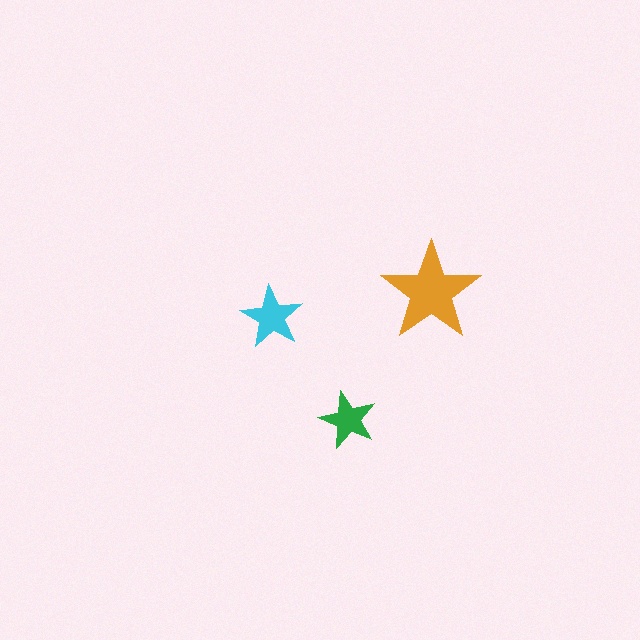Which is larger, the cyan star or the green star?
The cyan one.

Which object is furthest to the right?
The orange star is rightmost.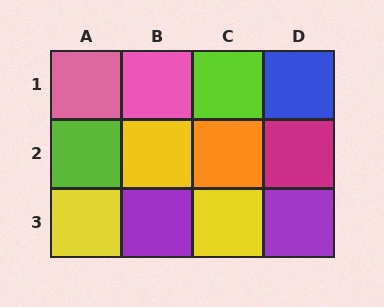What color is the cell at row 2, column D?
Magenta.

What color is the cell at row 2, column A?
Lime.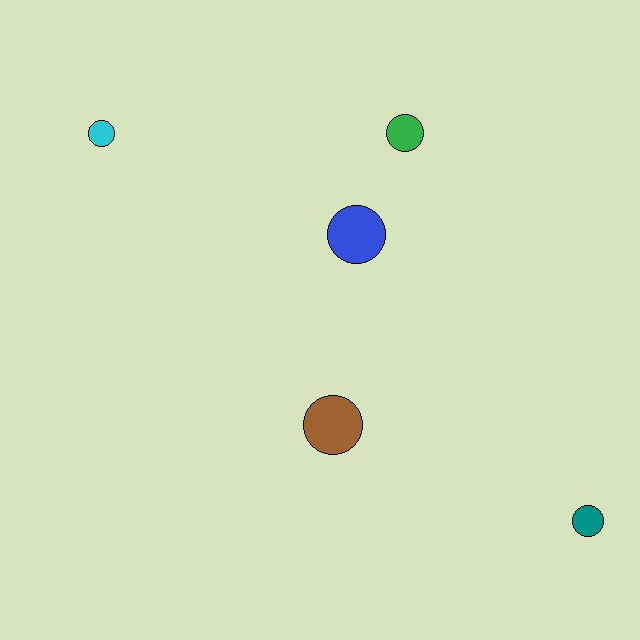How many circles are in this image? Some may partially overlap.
There are 5 circles.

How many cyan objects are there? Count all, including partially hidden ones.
There is 1 cyan object.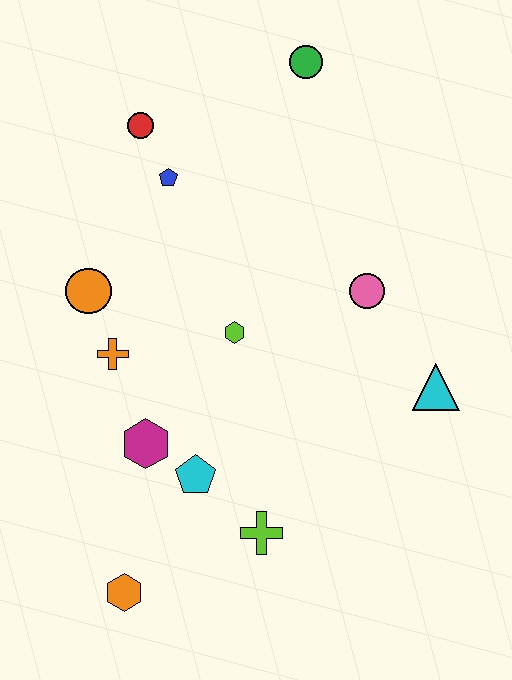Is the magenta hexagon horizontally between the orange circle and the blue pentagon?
Yes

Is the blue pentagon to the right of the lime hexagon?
No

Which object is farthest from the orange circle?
The cyan triangle is farthest from the orange circle.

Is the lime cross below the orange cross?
Yes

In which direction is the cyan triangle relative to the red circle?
The cyan triangle is to the right of the red circle.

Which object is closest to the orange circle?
The orange cross is closest to the orange circle.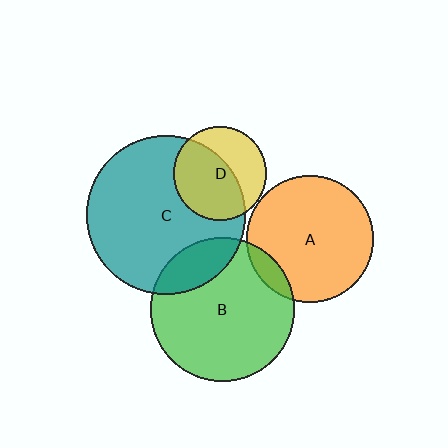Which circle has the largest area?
Circle C (teal).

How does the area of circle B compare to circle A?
Approximately 1.3 times.